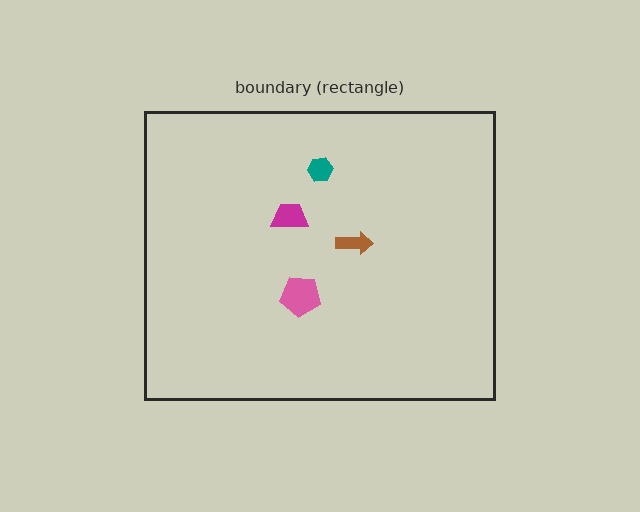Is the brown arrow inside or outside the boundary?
Inside.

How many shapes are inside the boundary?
4 inside, 0 outside.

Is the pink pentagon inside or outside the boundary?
Inside.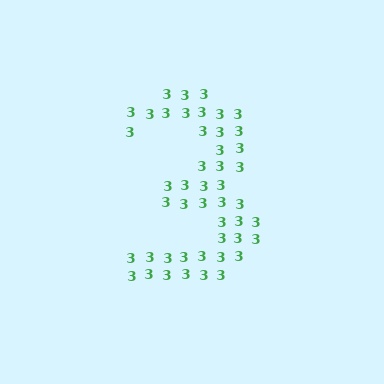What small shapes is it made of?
It is made of small digit 3's.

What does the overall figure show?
The overall figure shows the digit 3.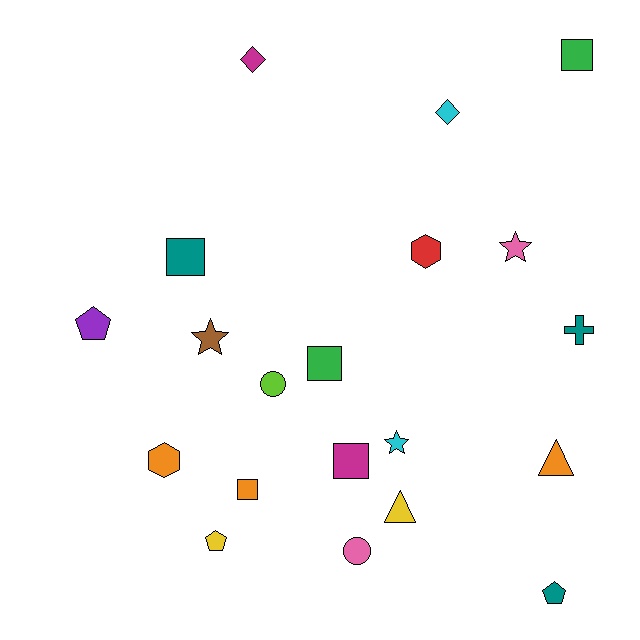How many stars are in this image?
There are 3 stars.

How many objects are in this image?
There are 20 objects.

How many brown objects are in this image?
There is 1 brown object.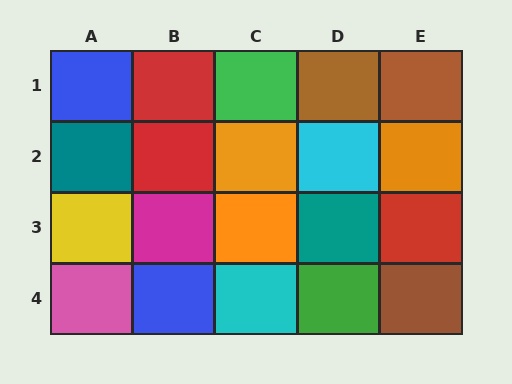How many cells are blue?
2 cells are blue.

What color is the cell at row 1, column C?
Green.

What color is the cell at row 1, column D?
Brown.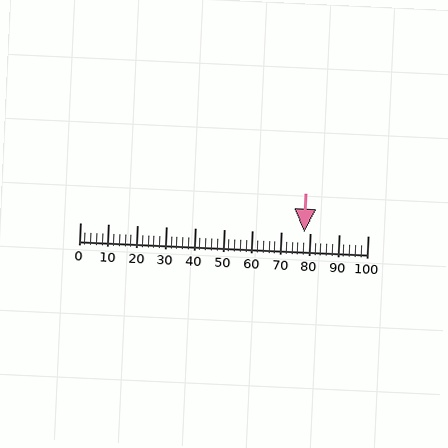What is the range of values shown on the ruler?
The ruler shows values from 0 to 100.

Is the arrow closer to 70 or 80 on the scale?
The arrow is closer to 80.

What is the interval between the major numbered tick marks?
The major tick marks are spaced 10 units apart.